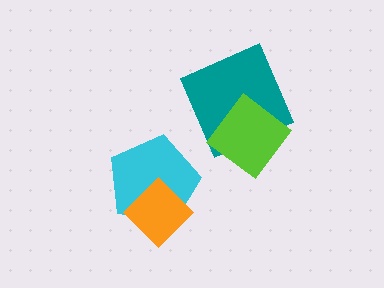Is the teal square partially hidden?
Yes, it is partially covered by another shape.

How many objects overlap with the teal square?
1 object overlaps with the teal square.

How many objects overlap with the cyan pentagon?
1 object overlaps with the cyan pentagon.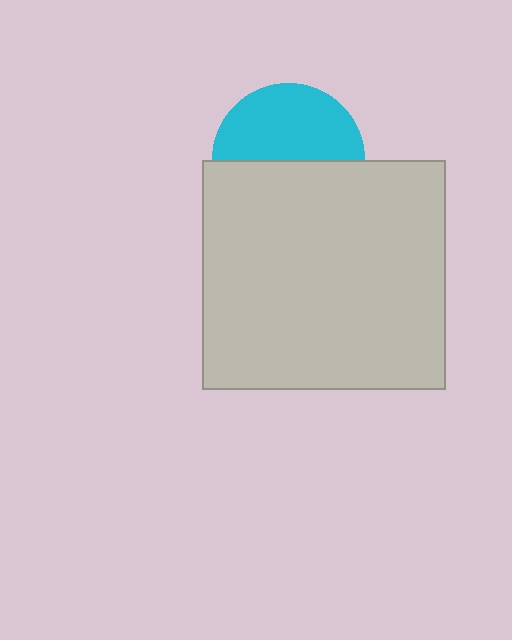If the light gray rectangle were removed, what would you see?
You would see the complete cyan circle.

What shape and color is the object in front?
The object in front is a light gray rectangle.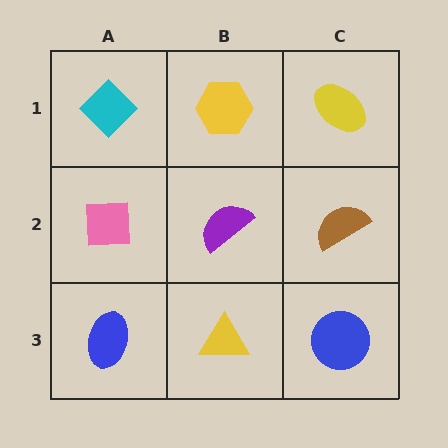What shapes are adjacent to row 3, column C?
A brown semicircle (row 2, column C), a yellow triangle (row 3, column B).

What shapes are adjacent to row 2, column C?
A yellow ellipse (row 1, column C), a blue circle (row 3, column C), a purple semicircle (row 2, column B).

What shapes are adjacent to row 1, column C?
A brown semicircle (row 2, column C), a yellow hexagon (row 1, column B).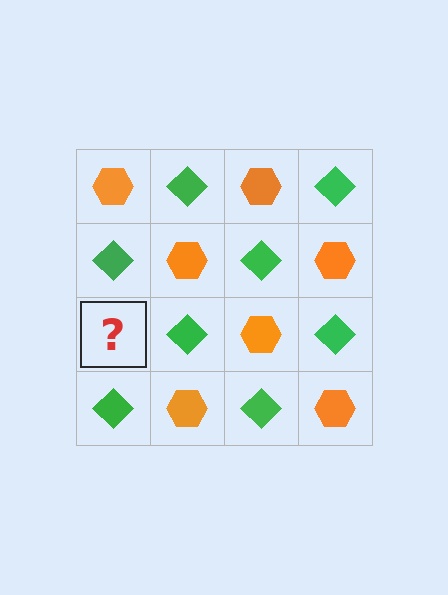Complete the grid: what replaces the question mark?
The question mark should be replaced with an orange hexagon.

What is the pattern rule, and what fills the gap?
The rule is that it alternates orange hexagon and green diamond in a checkerboard pattern. The gap should be filled with an orange hexagon.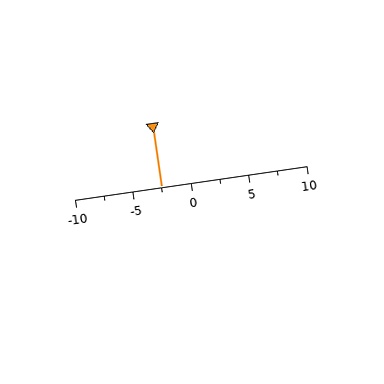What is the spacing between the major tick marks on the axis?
The major ticks are spaced 5 apart.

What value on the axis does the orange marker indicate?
The marker indicates approximately -2.5.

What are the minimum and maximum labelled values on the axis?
The axis runs from -10 to 10.